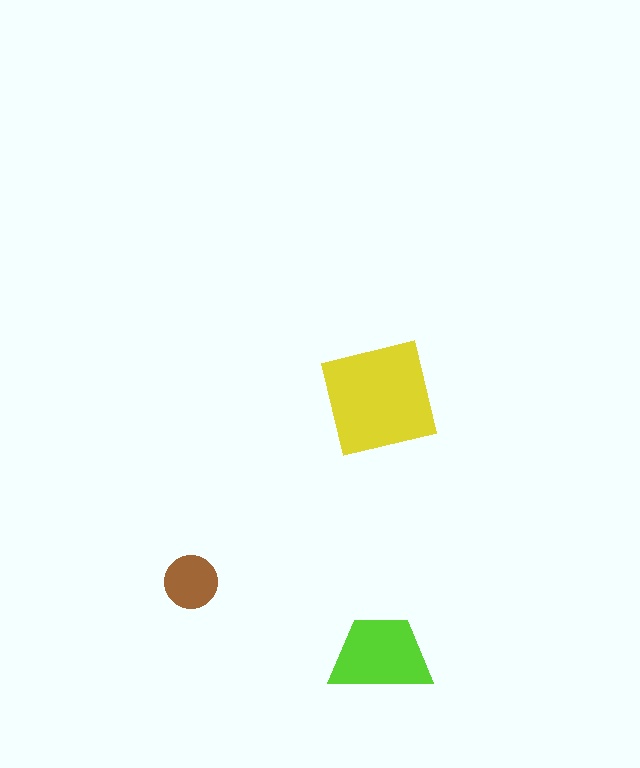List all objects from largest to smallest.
The yellow square, the lime trapezoid, the brown circle.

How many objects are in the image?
There are 3 objects in the image.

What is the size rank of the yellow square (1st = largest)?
1st.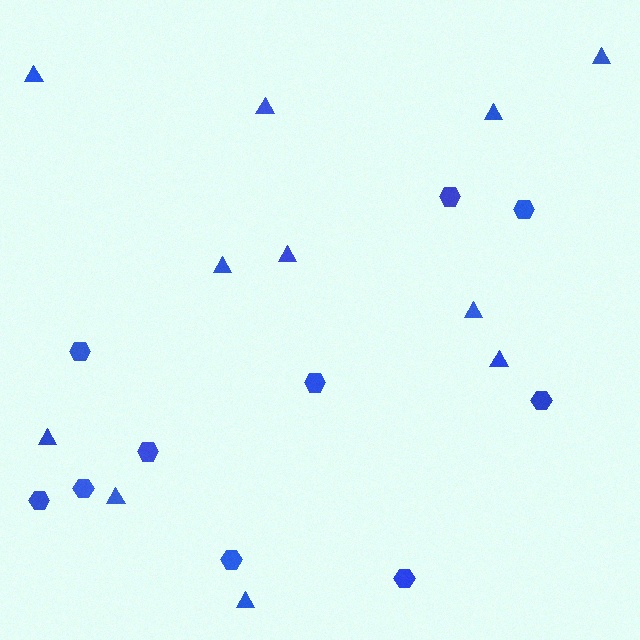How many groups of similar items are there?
There are 2 groups: one group of triangles (11) and one group of hexagons (10).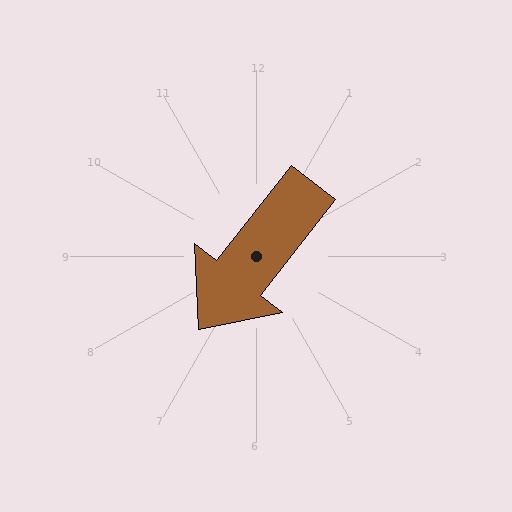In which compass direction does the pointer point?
Southwest.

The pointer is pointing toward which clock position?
Roughly 7 o'clock.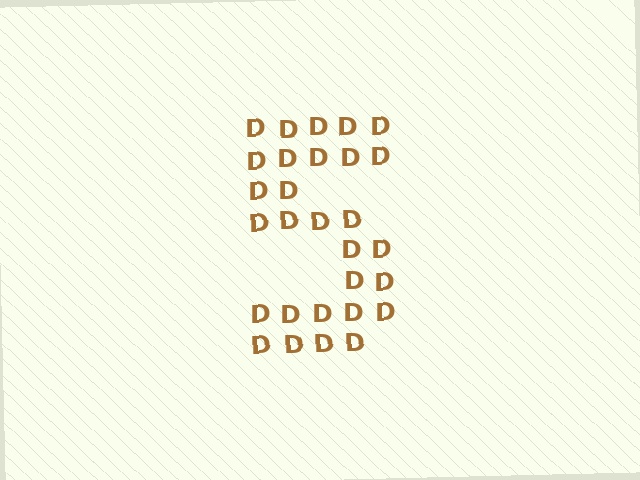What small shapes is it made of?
It is made of small letter D's.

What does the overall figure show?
The overall figure shows the digit 5.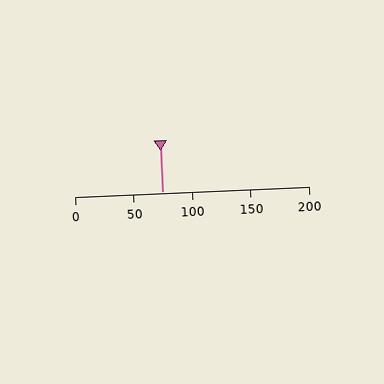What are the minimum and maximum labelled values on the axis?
The axis runs from 0 to 200.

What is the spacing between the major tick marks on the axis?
The major ticks are spaced 50 apart.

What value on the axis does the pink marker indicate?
The marker indicates approximately 75.